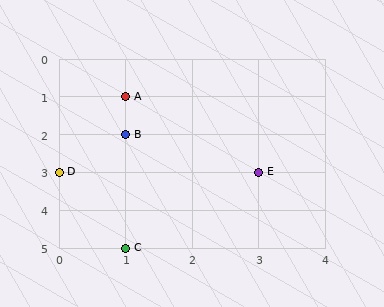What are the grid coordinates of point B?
Point B is at grid coordinates (1, 2).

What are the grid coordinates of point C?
Point C is at grid coordinates (1, 5).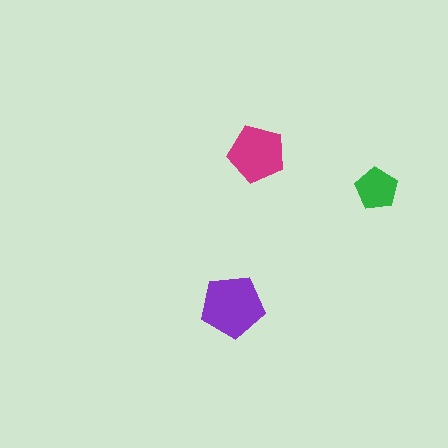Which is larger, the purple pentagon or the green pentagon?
The purple one.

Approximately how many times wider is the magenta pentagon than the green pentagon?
About 1.5 times wider.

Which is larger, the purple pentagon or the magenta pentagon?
The purple one.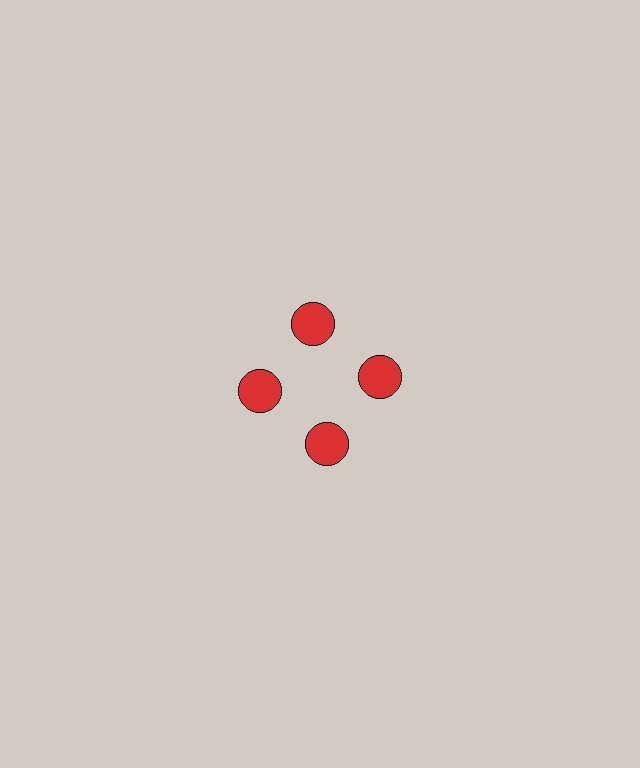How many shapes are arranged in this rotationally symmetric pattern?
There are 4 shapes, arranged in 4 groups of 1.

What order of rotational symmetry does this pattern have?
This pattern has 4-fold rotational symmetry.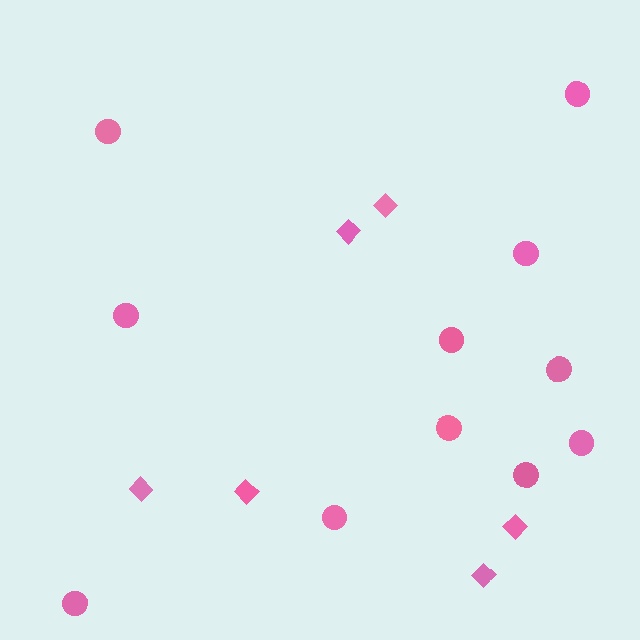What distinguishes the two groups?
There are 2 groups: one group of circles (11) and one group of diamonds (6).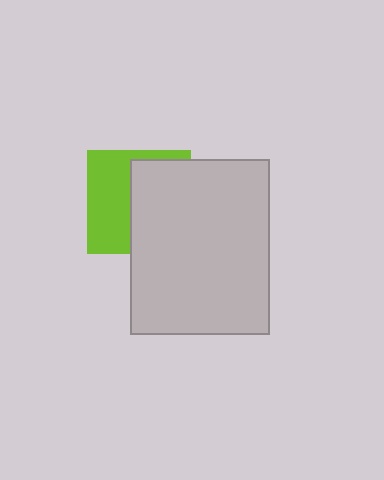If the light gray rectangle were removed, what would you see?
You would see the complete lime square.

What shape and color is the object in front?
The object in front is a light gray rectangle.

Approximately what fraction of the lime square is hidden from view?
Roughly 54% of the lime square is hidden behind the light gray rectangle.